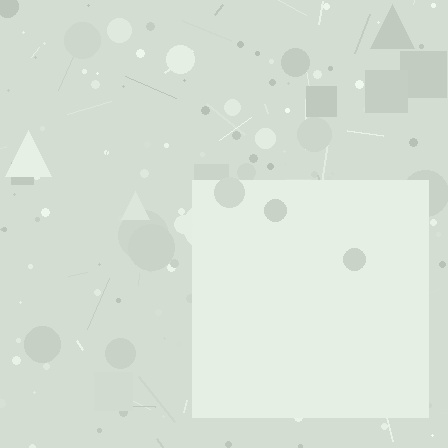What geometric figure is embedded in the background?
A square is embedded in the background.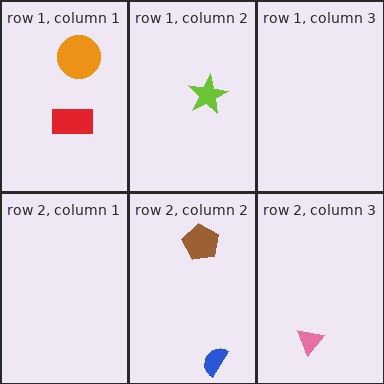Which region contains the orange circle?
The row 1, column 1 region.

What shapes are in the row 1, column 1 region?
The red rectangle, the orange circle.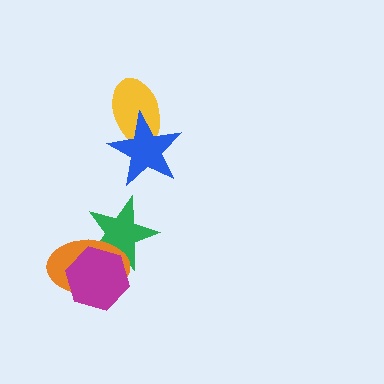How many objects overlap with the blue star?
1 object overlaps with the blue star.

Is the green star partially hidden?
Yes, it is partially covered by another shape.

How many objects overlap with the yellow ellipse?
1 object overlaps with the yellow ellipse.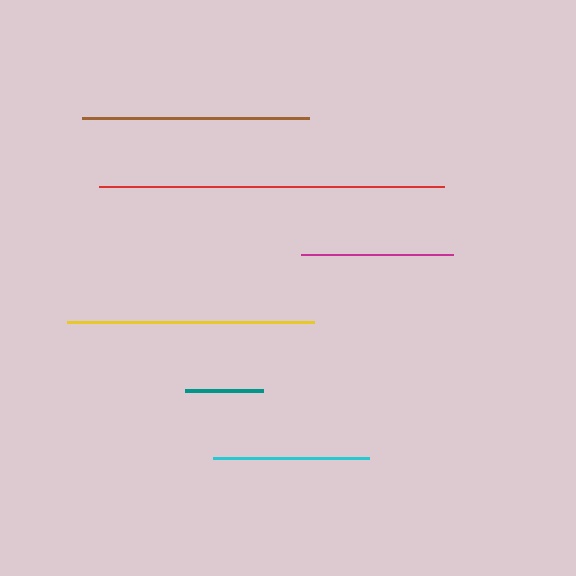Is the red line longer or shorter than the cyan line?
The red line is longer than the cyan line.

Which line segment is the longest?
The red line is the longest at approximately 346 pixels.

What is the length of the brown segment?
The brown segment is approximately 227 pixels long.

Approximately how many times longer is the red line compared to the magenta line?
The red line is approximately 2.3 times the length of the magenta line.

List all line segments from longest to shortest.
From longest to shortest: red, yellow, brown, cyan, magenta, teal.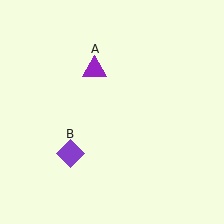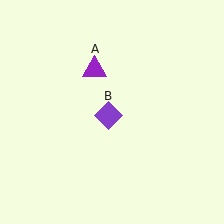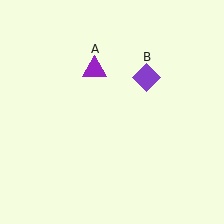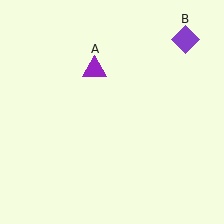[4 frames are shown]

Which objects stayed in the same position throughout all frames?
Purple triangle (object A) remained stationary.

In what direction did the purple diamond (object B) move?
The purple diamond (object B) moved up and to the right.